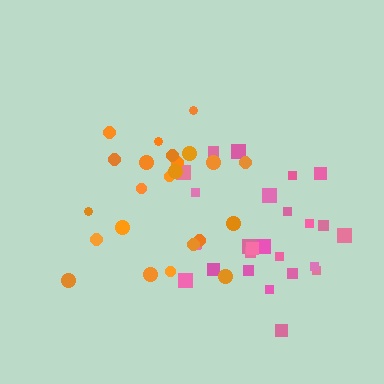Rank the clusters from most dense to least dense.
pink, orange.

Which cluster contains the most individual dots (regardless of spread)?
Pink (26).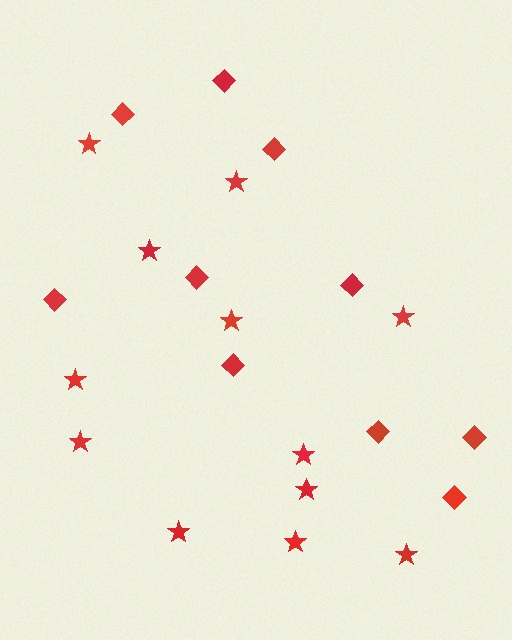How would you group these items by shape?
There are 2 groups: one group of diamonds (10) and one group of stars (12).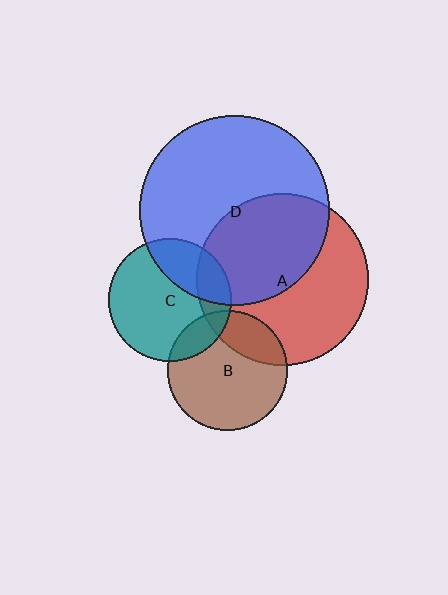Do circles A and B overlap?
Yes.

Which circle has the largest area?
Circle D (blue).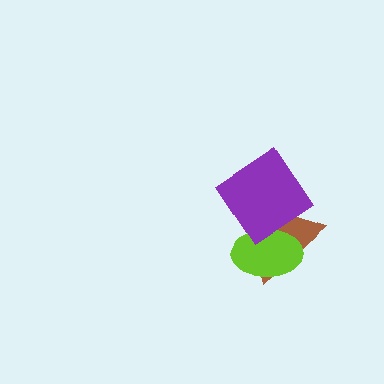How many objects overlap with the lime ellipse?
2 objects overlap with the lime ellipse.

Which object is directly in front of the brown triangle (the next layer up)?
The lime ellipse is directly in front of the brown triangle.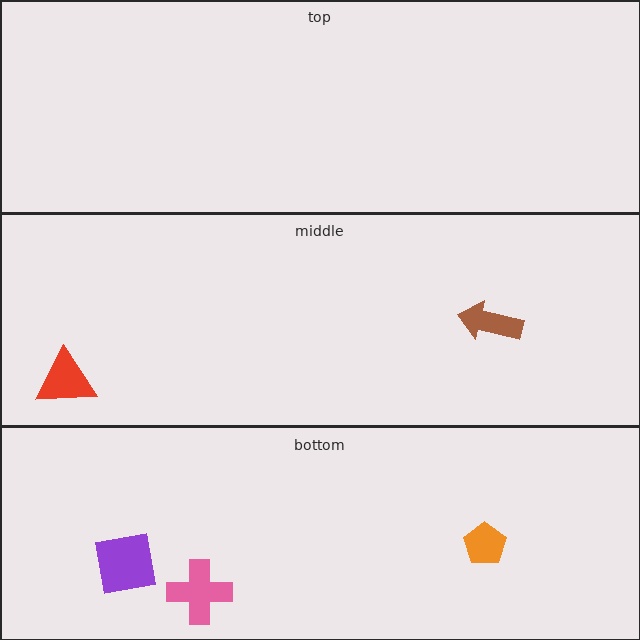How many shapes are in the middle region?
2.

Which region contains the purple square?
The bottom region.